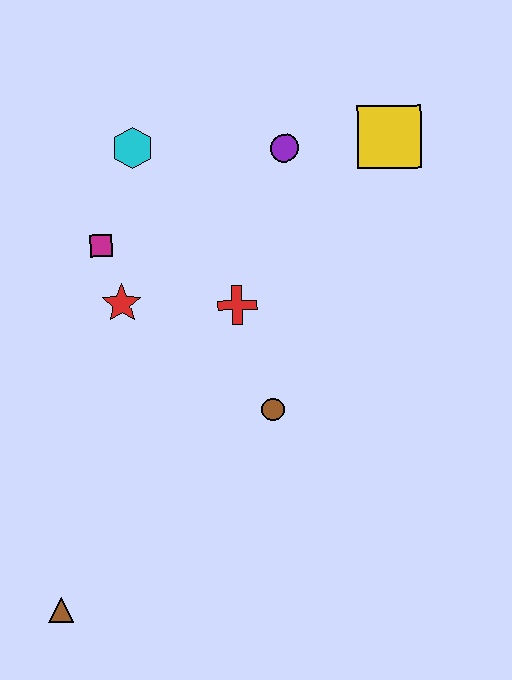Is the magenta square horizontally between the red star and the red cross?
No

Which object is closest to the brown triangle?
The brown circle is closest to the brown triangle.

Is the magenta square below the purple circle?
Yes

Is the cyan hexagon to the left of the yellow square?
Yes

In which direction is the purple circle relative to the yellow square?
The purple circle is to the left of the yellow square.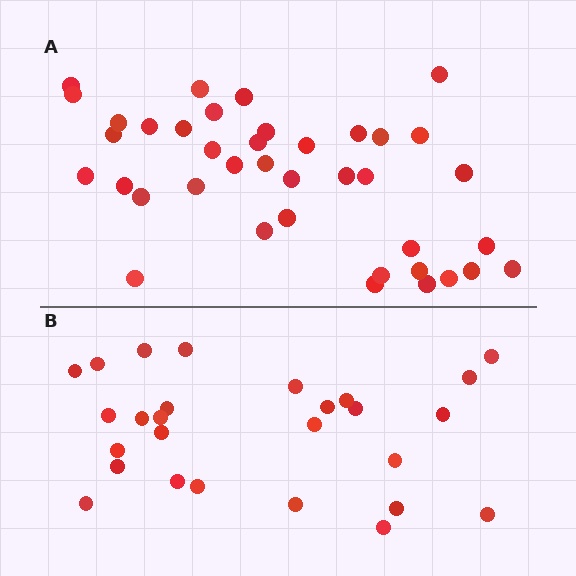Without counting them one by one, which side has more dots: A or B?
Region A (the top region) has more dots.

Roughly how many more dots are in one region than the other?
Region A has roughly 12 or so more dots than region B.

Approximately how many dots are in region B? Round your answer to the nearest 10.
About 30 dots. (The exact count is 27, which rounds to 30.)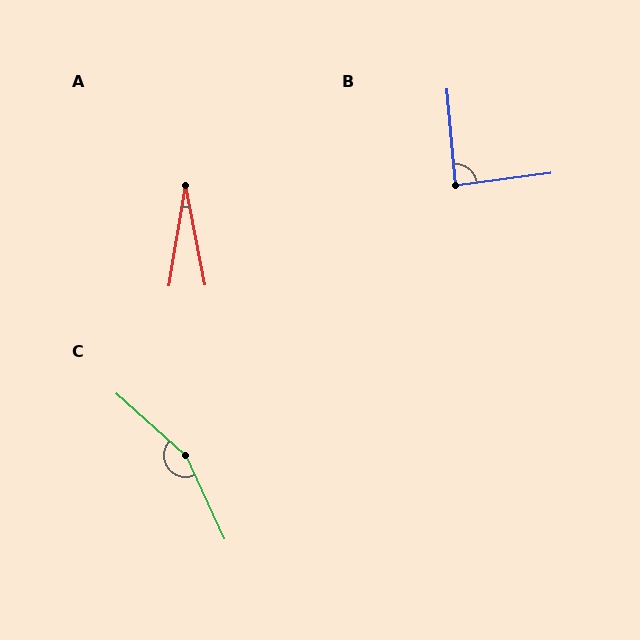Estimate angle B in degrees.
Approximately 88 degrees.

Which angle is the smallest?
A, at approximately 20 degrees.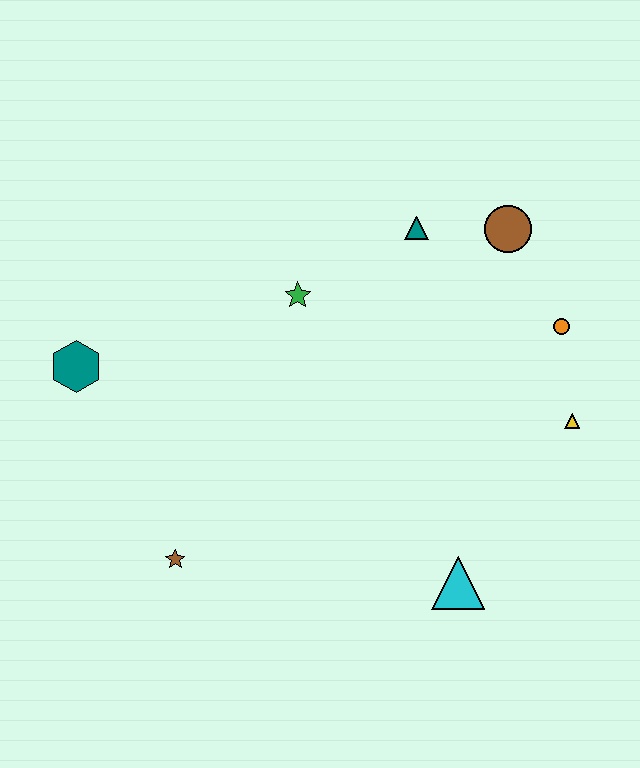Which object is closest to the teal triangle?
The brown circle is closest to the teal triangle.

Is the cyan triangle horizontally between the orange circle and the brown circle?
No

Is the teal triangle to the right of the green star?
Yes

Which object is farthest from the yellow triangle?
The teal hexagon is farthest from the yellow triangle.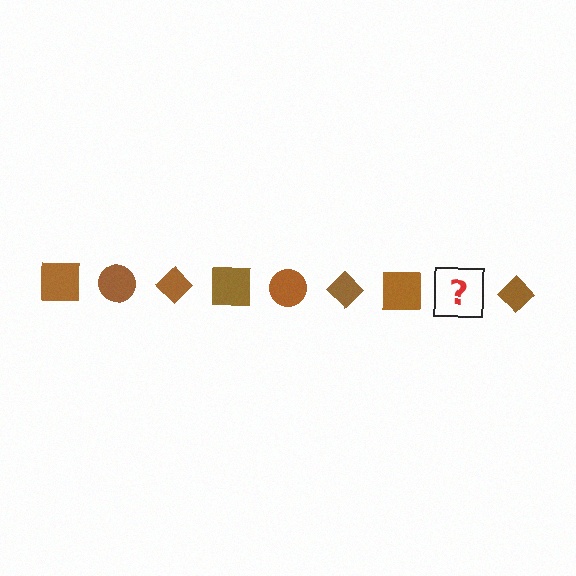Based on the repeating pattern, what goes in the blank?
The blank should be a brown circle.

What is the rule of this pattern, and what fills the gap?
The rule is that the pattern cycles through square, circle, diamond shapes in brown. The gap should be filled with a brown circle.